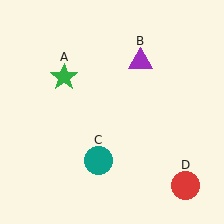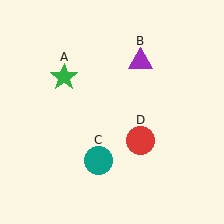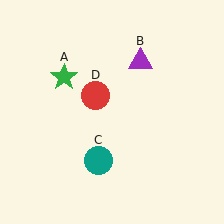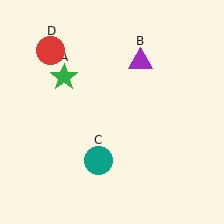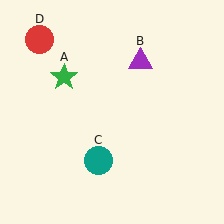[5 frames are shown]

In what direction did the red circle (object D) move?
The red circle (object D) moved up and to the left.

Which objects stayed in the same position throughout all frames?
Green star (object A) and purple triangle (object B) and teal circle (object C) remained stationary.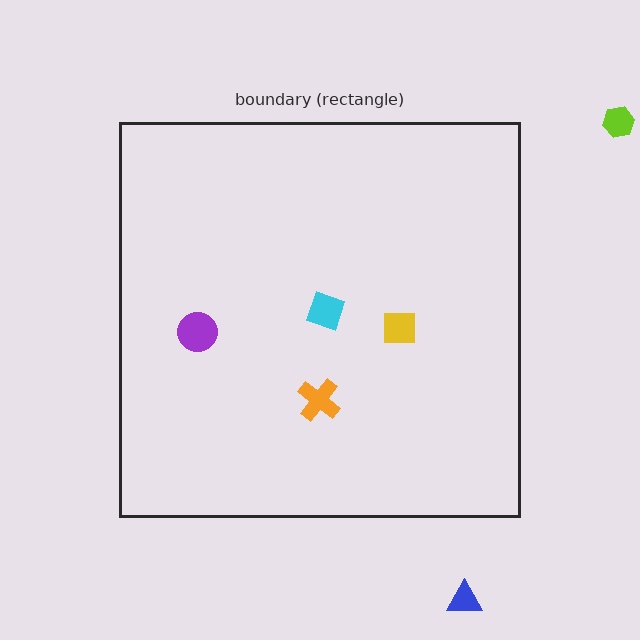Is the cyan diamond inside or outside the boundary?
Inside.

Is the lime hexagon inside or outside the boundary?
Outside.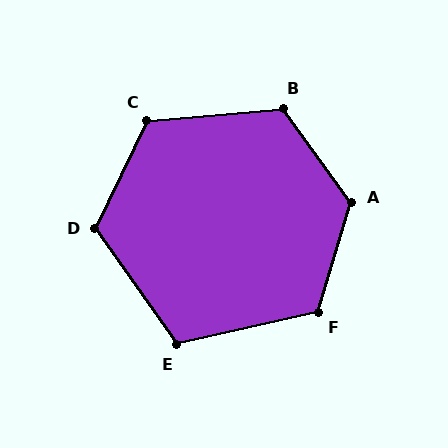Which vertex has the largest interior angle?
A, at approximately 127 degrees.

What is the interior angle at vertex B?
Approximately 121 degrees (obtuse).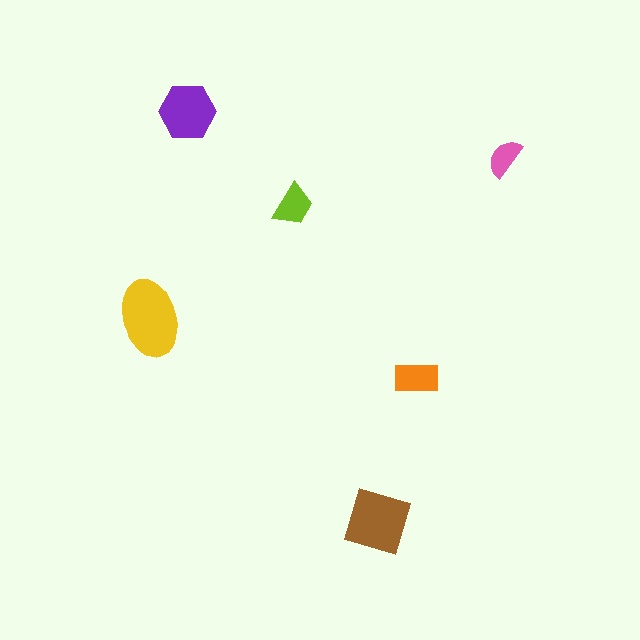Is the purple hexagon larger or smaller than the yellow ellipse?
Smaller.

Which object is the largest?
The yellow ellipse.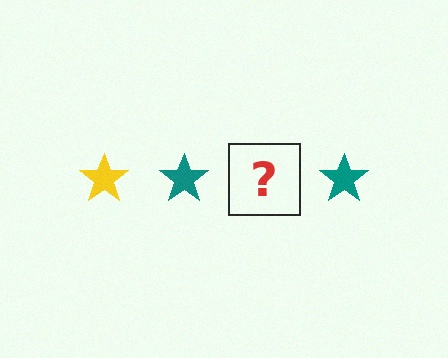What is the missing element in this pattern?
The missing element is a yellow star.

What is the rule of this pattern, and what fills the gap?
The rule is that the pattern cycles through yellow, teal stars. The gap should be filled with a yellow star.